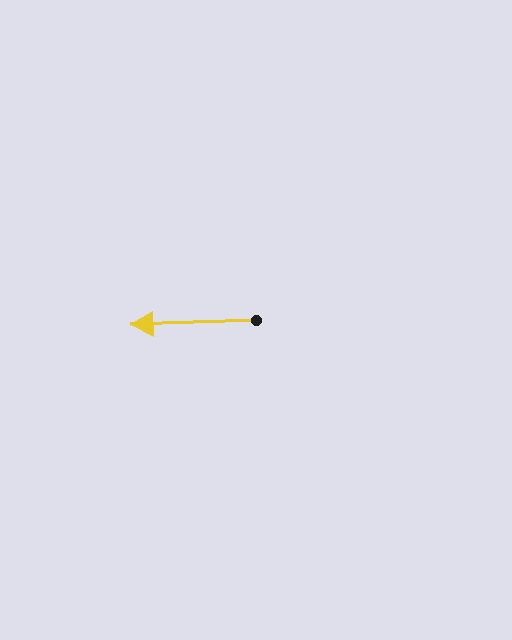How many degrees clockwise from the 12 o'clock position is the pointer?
Approximately 268 degrees.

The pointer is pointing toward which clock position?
Roughly 9 o'clock.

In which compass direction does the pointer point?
West.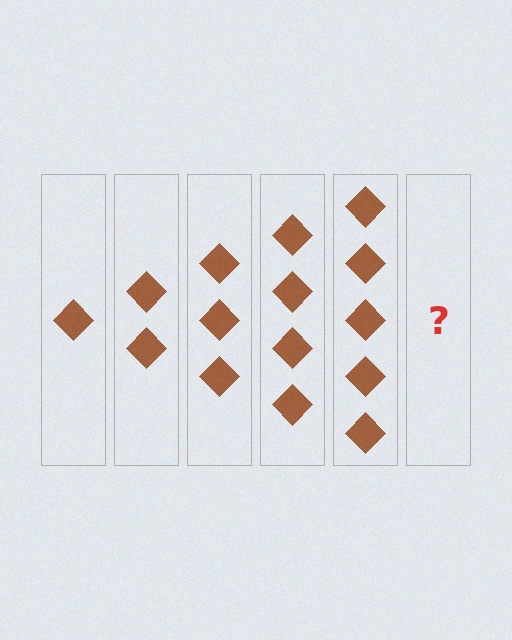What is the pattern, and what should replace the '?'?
The pattern is that each step adds one more diamond. The '?' should be 6 diamonds.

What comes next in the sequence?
The next element should be 6 diamonds.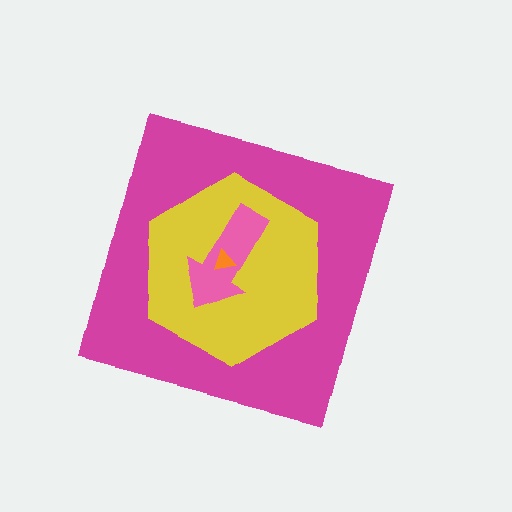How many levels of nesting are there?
4.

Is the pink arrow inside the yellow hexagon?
Yes.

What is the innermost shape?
The orange triangle.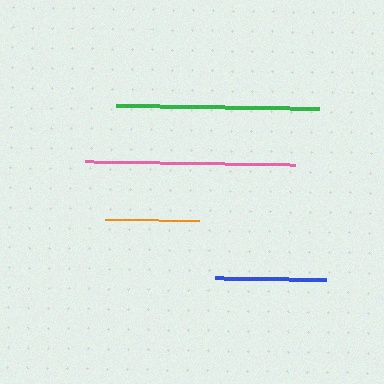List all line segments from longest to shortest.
From longest to shortest: pink, green, blue, orange.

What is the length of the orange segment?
The orange segment is approximately 94 pixels long.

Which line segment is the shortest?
The orange line is the shortest at approximately 94 pixels.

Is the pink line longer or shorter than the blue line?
The pink line is longer than the blue line.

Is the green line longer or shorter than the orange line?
The green line is longer than the orange line.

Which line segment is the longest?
The pink line is the longest at approximately 210 pixels.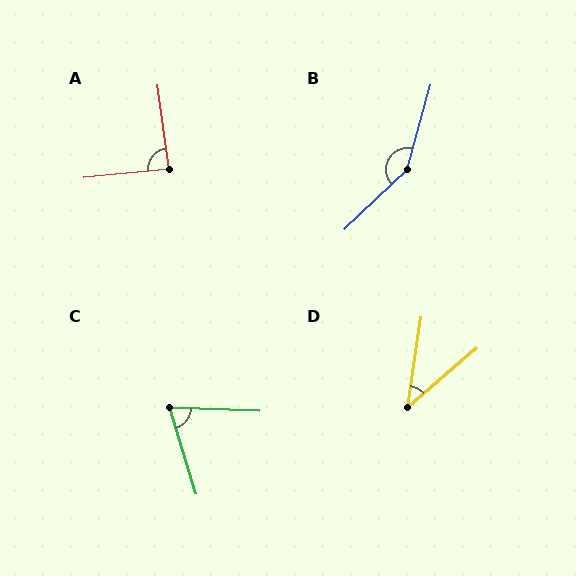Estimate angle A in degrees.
Approximately 88 degrees.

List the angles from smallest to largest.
D (41°), C (71°), A (88°), B (148°).